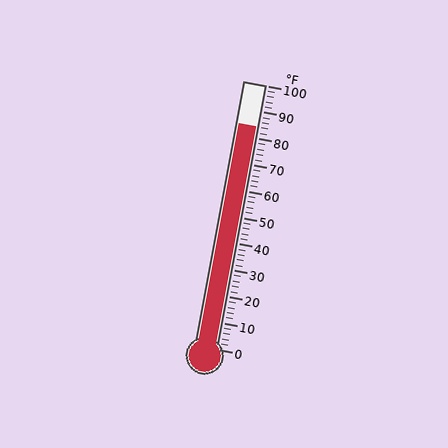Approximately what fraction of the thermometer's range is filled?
The thermometer is filled to approximately 85% of its range.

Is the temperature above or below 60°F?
The temperature is above 60°F.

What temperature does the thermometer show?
The thermometer shows approximately 84°F.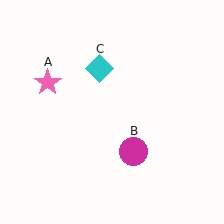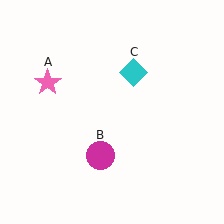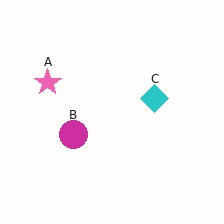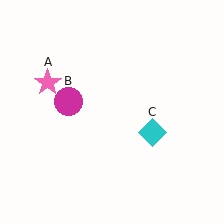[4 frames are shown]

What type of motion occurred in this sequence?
The magenta circle (object B), cyan diamond (object C) rotated clockwise around the center of the scene.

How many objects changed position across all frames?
2 objects changed position: magenta circle (object B), cyan diamond (object C).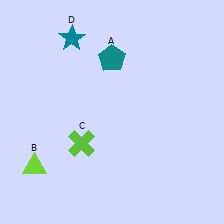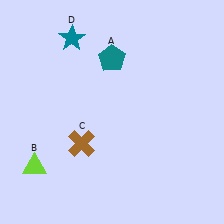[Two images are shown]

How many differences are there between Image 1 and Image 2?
There is 1 difference between the two images.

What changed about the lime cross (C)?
In Image 1, C is lime. In Image 2, it changed to brown.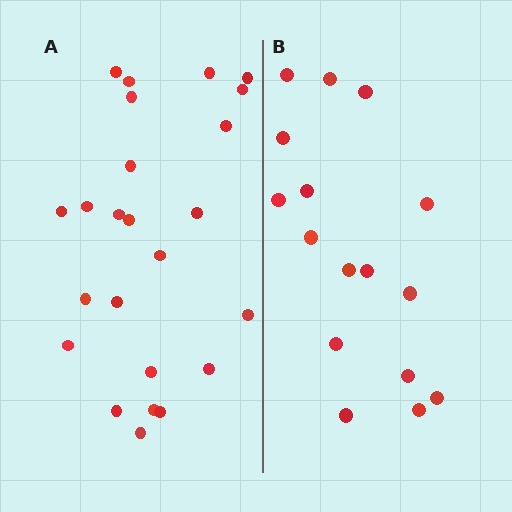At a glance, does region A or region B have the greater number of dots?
Region A (the left region) has more dots.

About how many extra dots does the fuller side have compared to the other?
Region A has roughly 8 or so more dots than region B.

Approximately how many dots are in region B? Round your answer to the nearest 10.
About 20 dots. (The exact count is 16, which rounds to 20.)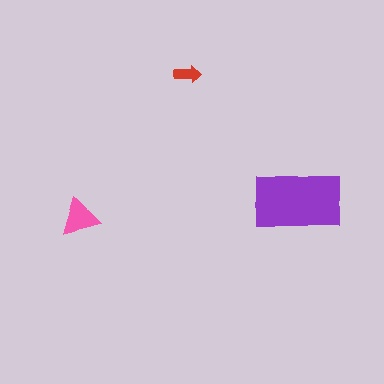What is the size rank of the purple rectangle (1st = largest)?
1st.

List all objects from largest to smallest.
The purple rectangle, the pink triangle, the red arrow.